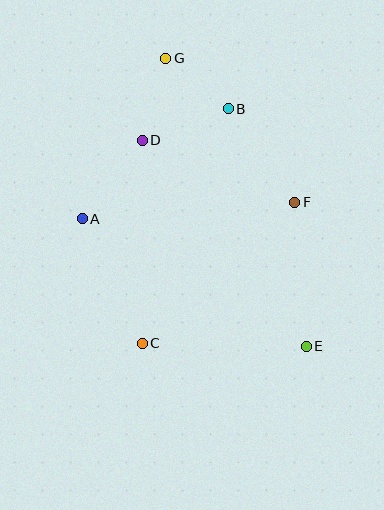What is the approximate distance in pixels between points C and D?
The distance between C and D is approximately 203 pixels.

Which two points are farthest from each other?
Points E and G are farthest from each other.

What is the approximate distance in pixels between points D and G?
The distance between D and G is approximately 85 pixels.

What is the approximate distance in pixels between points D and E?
The distance between D and E is approximately 263 pixels.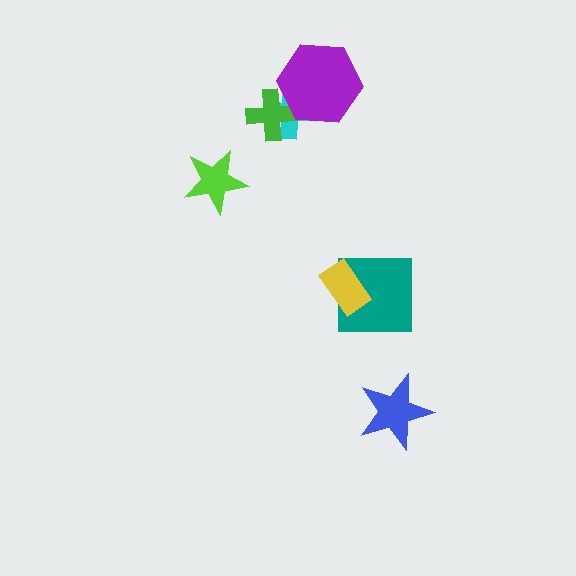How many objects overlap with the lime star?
0 objects overlap with the lime star.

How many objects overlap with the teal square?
1 object overlaps with the teal square.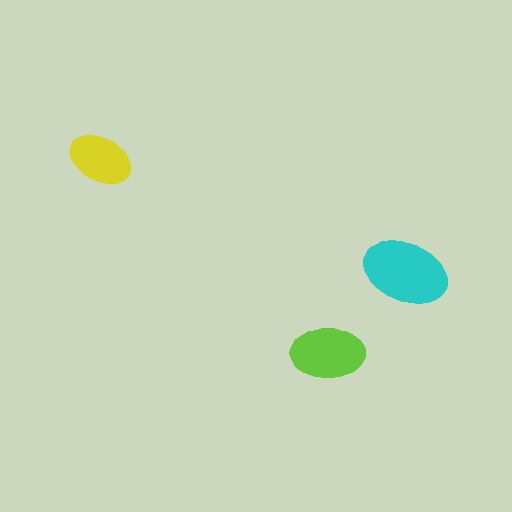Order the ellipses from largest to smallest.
the cyan one, the lime one, the yellow one.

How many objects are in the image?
There are 3 objects in the image.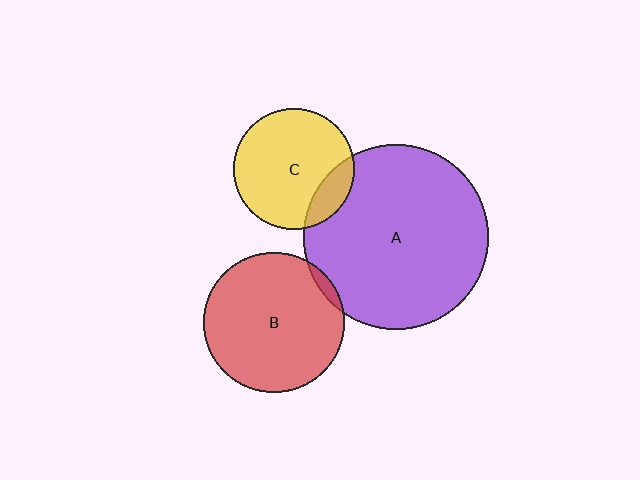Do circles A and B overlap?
Yes.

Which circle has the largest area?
Circle A (purple).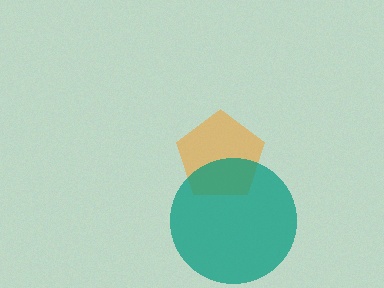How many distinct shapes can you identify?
There are 2 distinct shapes: an orange pentagon, a teal circle.